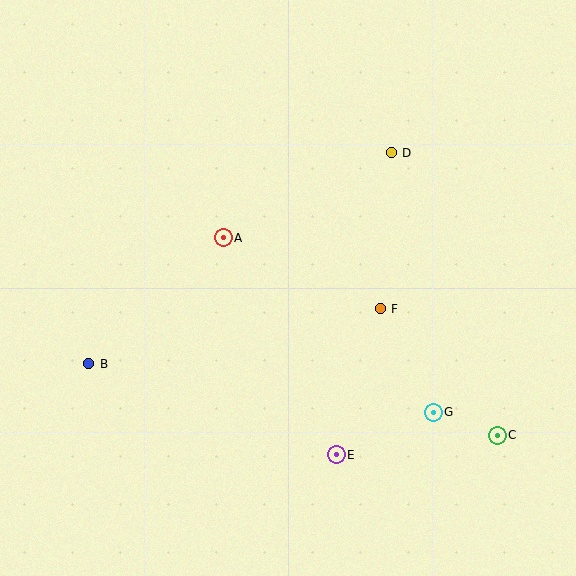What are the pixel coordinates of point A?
Point A is at (223, 238).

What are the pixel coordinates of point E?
Point E is at (336, 455).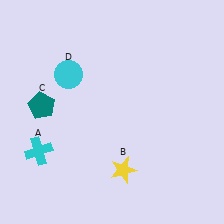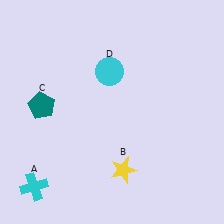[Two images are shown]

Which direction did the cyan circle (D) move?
The cyan circle (D) moved right.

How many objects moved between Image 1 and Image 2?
2 objects moved between the two images.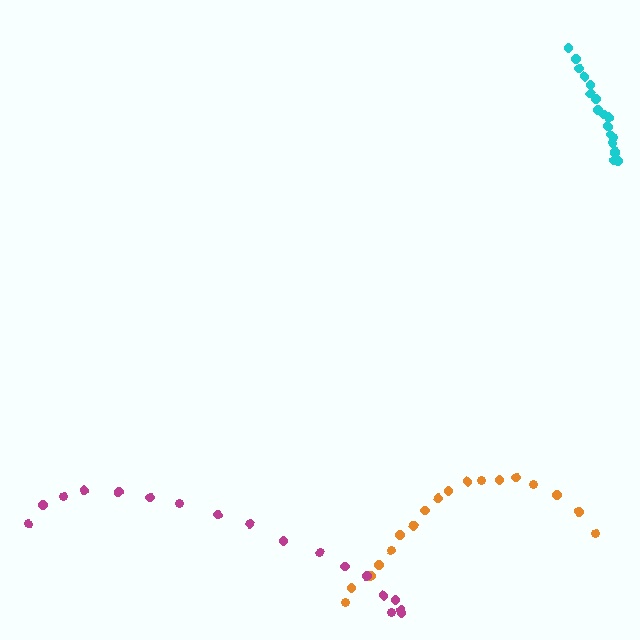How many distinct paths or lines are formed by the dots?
There are 3 distinct paths.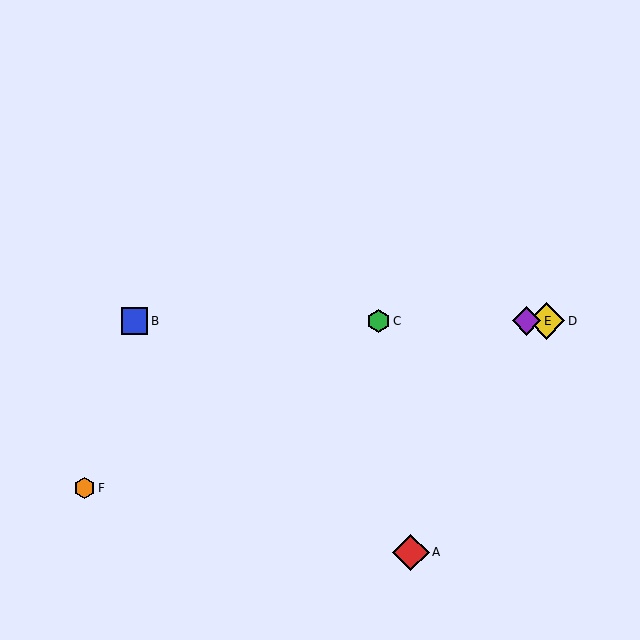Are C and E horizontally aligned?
Yes, both are at y≈321.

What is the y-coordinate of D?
Object D is at y≈321.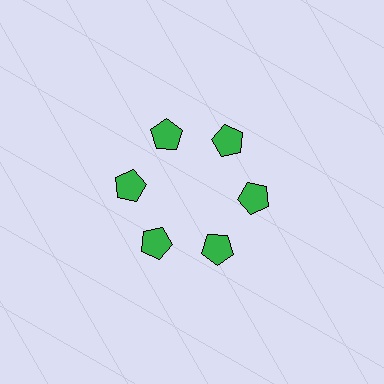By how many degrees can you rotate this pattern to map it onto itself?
The pattern maps onto itself every 60 degrees of rotation.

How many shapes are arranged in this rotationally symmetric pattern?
There are 6 shapes, arranged in 6 groups of 1.